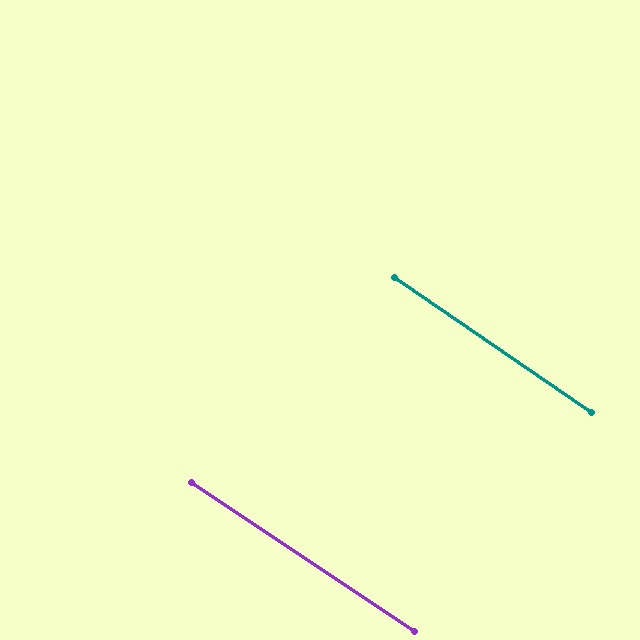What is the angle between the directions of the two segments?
Approximately 1 degree.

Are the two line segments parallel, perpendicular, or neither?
Parallel — their directions differ by only 0.6°.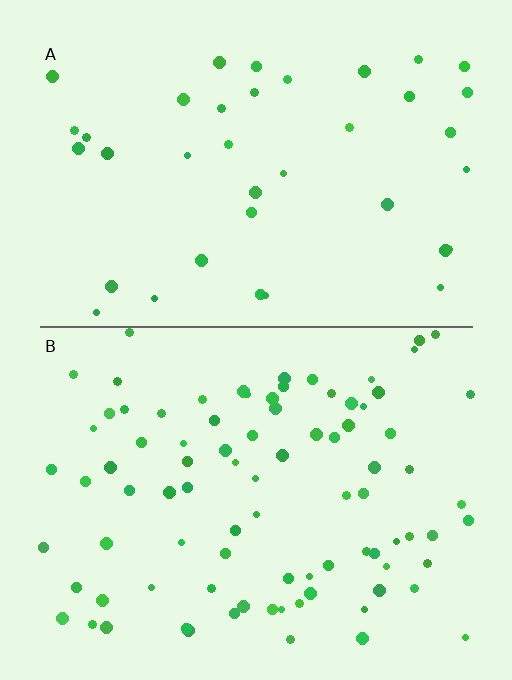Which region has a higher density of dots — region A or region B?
B (the bottom).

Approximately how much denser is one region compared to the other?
Approximately 2.3× — region B over region A.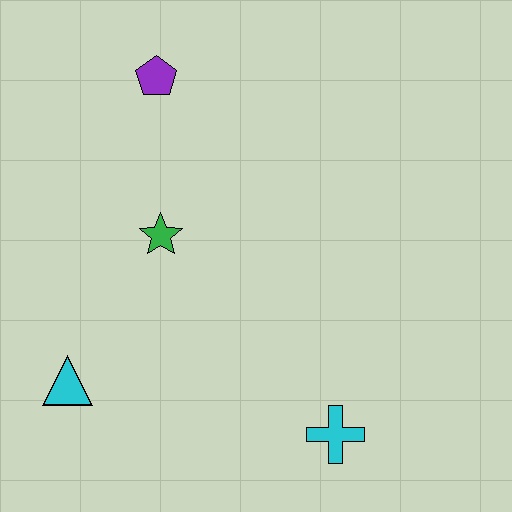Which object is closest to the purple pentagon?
The green star is closest to the purple pentagon.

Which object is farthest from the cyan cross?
The purple pentagon is farthest from the cyan cross.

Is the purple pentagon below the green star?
No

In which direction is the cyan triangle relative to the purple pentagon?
The cyan triangle is below the purple pentagon.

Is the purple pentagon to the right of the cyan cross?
No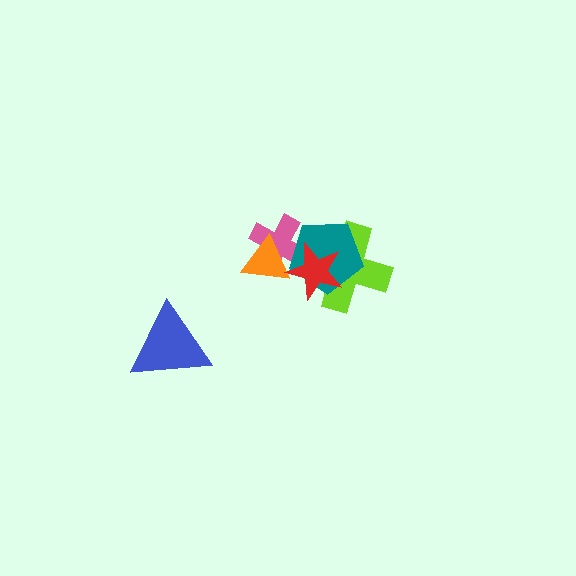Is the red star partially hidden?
No, no other shape covers it.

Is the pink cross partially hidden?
Yes, it is partially covered by another shape.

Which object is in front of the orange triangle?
The red star is in front of the orange triangle.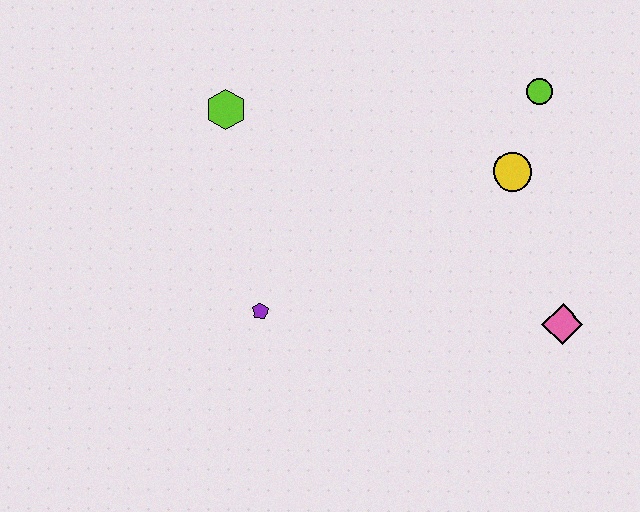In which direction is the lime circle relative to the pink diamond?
The lime circle is above the pink diamond.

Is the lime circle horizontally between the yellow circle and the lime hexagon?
No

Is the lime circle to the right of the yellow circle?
Yes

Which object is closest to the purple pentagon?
The lime hexagon is closest to the purple pentagon.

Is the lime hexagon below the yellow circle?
No